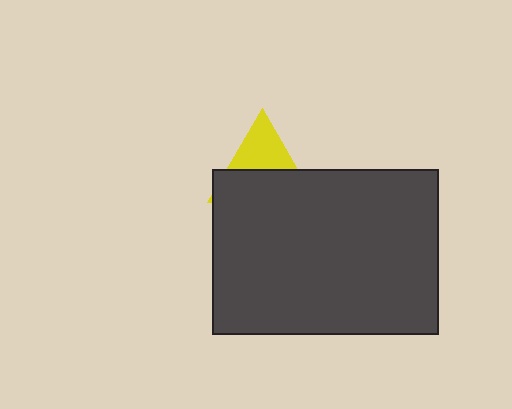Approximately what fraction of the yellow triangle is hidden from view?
Roughly 58% of the yellow triangle is hidden behind the dark gray rectangle.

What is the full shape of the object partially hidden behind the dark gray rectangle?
The partially hidden object is a yellow triangle.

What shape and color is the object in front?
The object in front is a dark gray rectangle.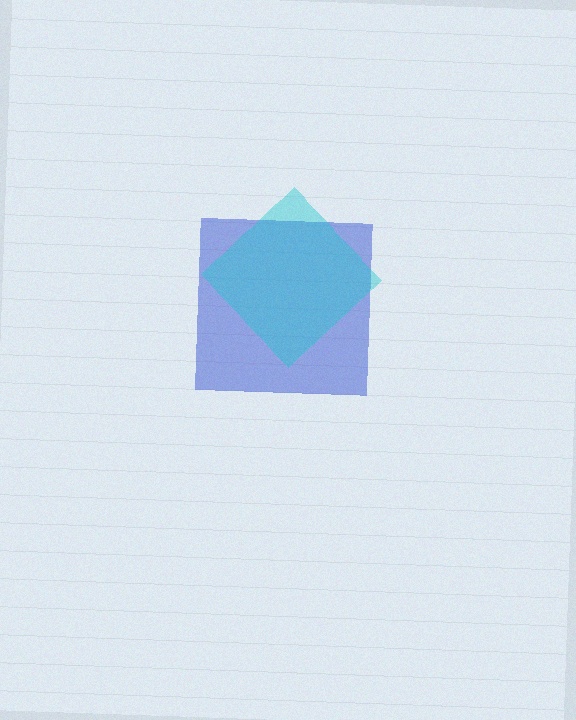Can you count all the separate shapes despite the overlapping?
Yes, there are 2 separate shapes.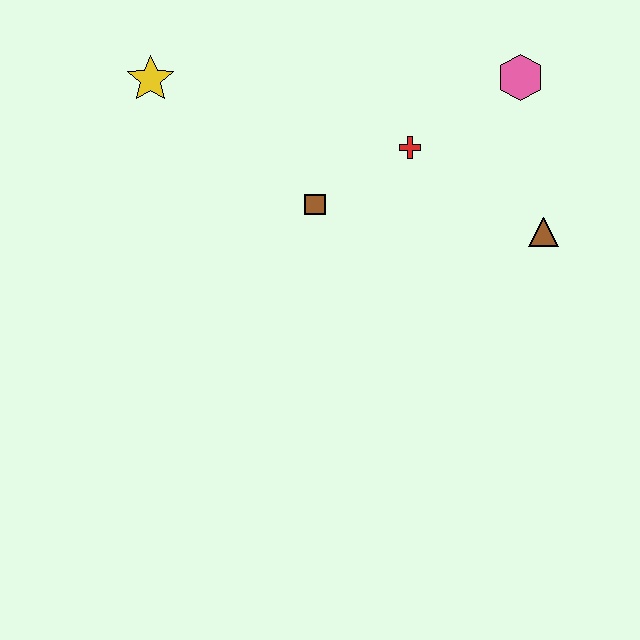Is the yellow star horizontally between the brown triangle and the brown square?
No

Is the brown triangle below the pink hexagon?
Yes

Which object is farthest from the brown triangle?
The yellow star is farthest from the brown triangle.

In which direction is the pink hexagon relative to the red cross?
The pink hexagon is to the right of the red cross.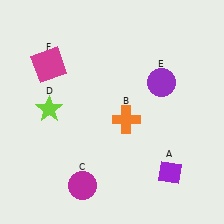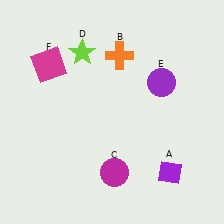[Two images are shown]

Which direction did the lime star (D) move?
The lime star (D) moved up.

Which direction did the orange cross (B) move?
The orange cross (B) moved up.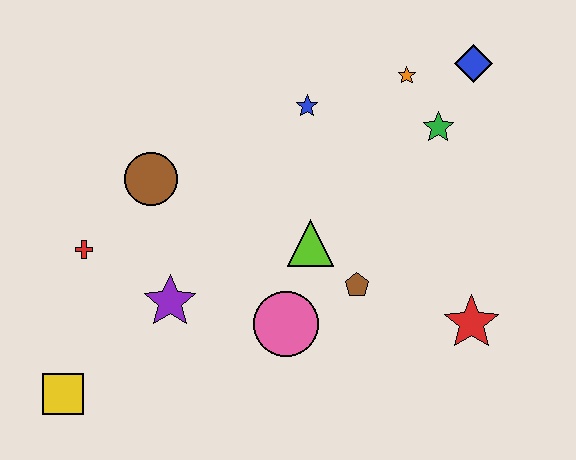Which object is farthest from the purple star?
The blue diamond is farthest from the purple star.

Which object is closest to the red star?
The brown pentagon is closest to the red star.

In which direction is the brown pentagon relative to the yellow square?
The brown pentagon is to the right of the yellow square.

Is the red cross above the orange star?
No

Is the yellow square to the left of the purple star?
Yes